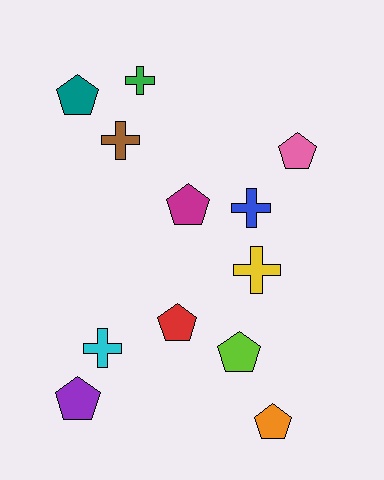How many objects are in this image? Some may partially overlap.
There are 12 objects.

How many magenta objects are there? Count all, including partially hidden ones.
There is 1 magenta object.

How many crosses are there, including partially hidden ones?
There are 5 crosses.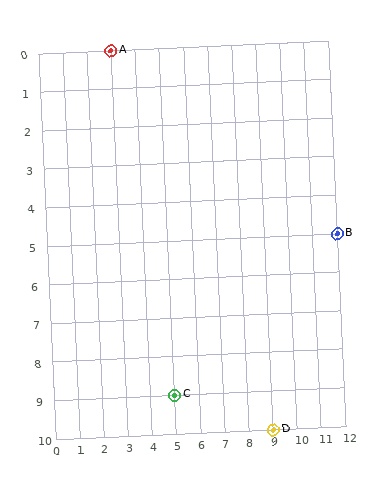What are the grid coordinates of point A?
Point A is at grid coordinates (3, 0).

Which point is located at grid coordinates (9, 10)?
Point D is at (9, 10).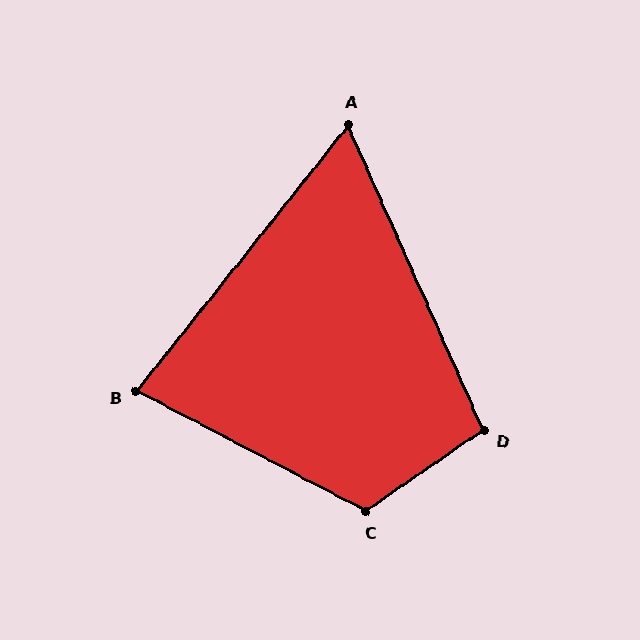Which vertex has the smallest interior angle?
A, at approximately 62 degrees.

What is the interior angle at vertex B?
Approximately 79 degrees (acute).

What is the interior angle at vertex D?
Approximately 101 degrees (obtuse).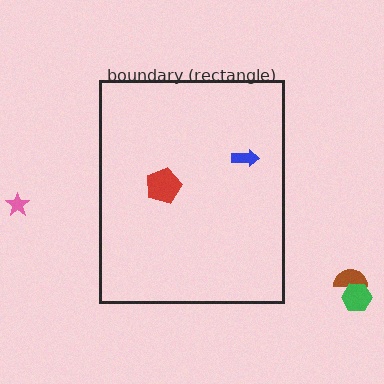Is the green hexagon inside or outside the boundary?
Outside.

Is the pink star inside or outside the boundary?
Outside.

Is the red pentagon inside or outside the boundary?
Inside.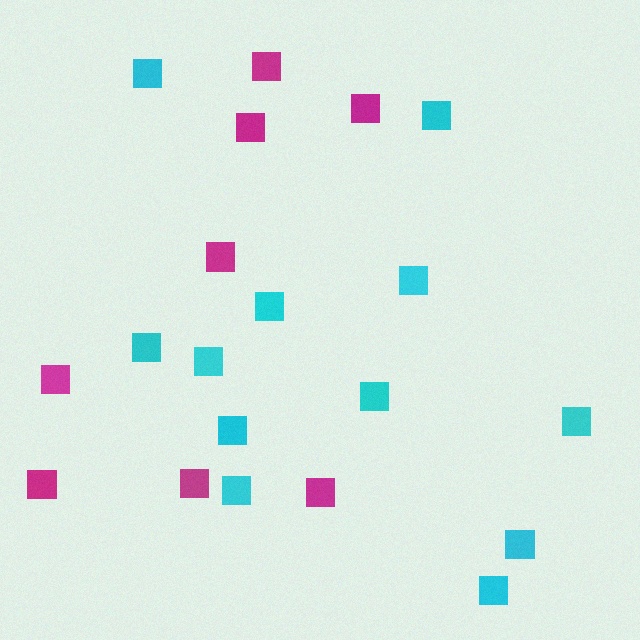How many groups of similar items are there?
There are 2 groups: one group of magenta squares (8) and one group of cyan squares (12).